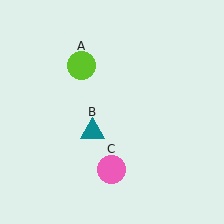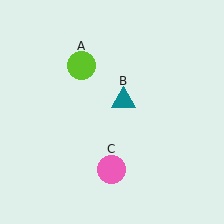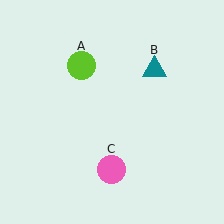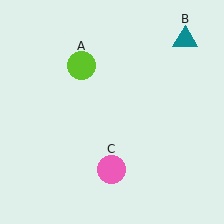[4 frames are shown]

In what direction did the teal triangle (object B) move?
The teal triangle (object B) moved up and to the right.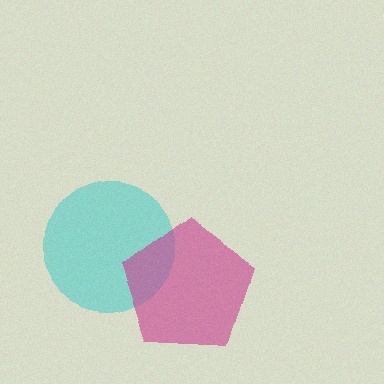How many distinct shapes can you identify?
There are 2 distinct shapes: a cyan circle, a magenta pentagon.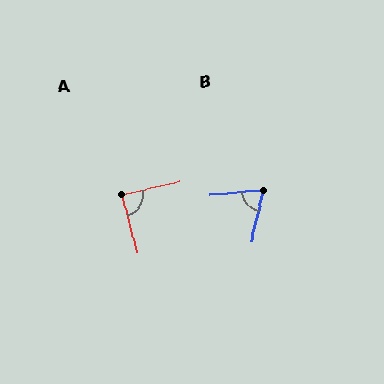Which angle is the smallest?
B, at approximately 72 degrees.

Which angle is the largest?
A, at approximately 89 degrees.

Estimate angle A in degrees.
Approximately 89 degrees.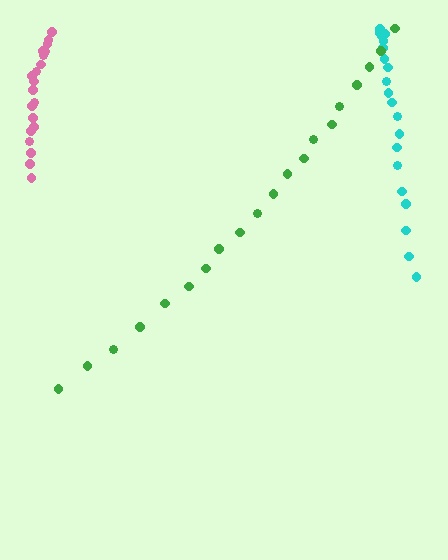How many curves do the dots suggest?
There are 3 distinct paths.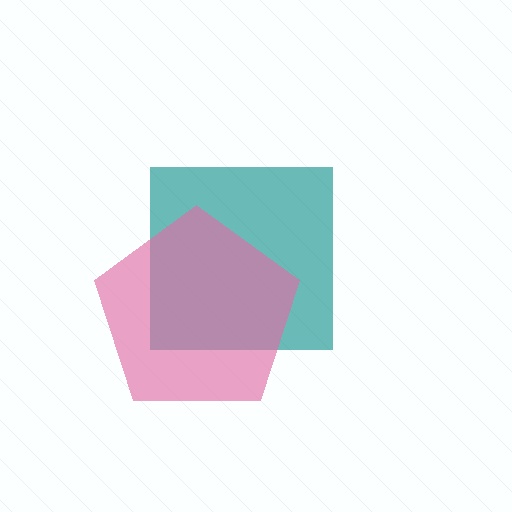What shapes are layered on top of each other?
The layered shapes are: a teal square, a pink pentagon.